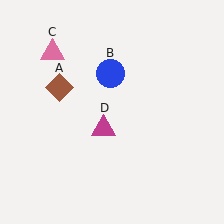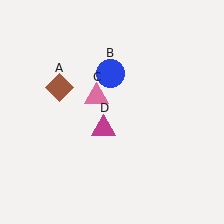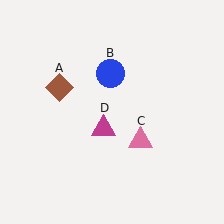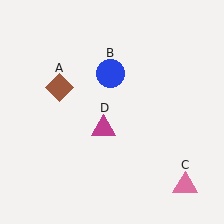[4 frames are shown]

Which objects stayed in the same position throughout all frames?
Brown diamond (object A) and blue circle (object B) and magenta triangle (object D) remained stationary.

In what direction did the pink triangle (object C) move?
The pink triangle (object C) moved down and to the right.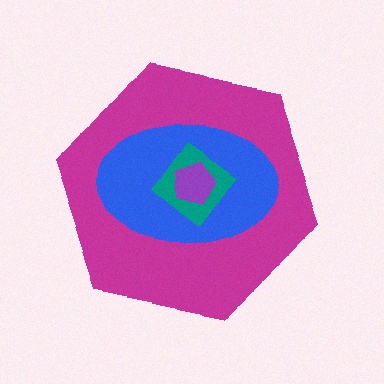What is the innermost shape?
The purple pentagon.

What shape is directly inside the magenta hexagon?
The blue ellipse.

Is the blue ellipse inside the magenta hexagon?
Yes.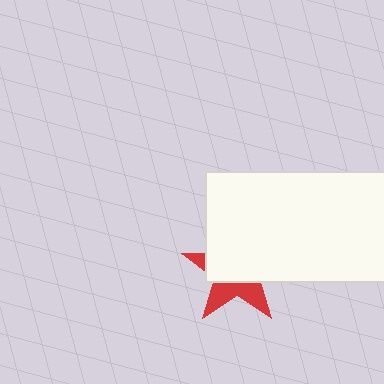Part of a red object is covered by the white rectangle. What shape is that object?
It is a star.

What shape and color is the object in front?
The object in front is a white rectangle.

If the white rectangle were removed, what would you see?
You would see the complete red star.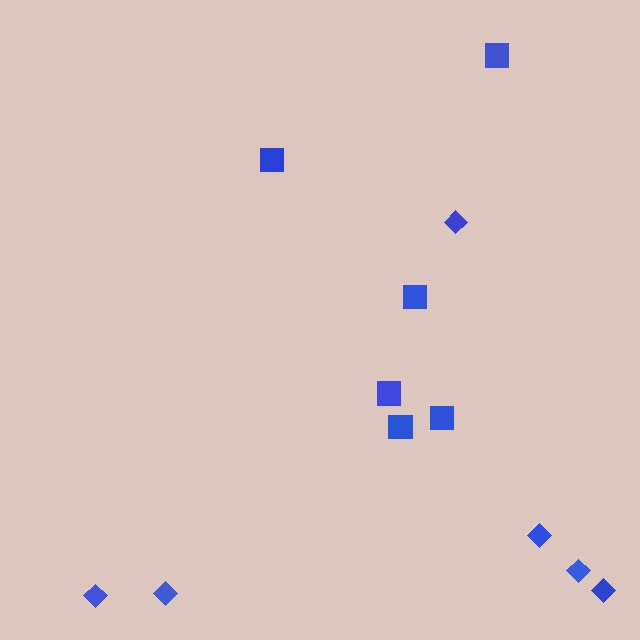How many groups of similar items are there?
There are 2 groups: one group of squares (6) and one group of diamonds (6).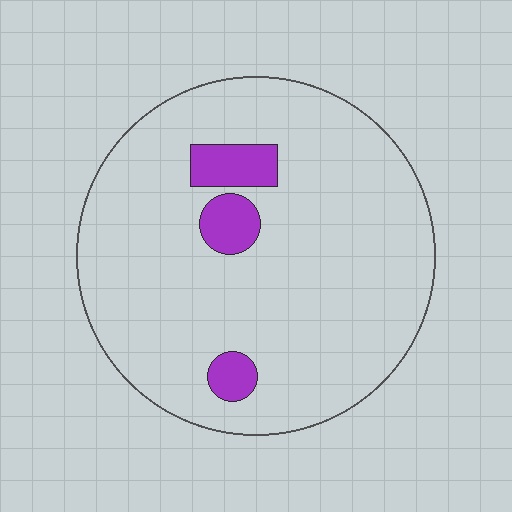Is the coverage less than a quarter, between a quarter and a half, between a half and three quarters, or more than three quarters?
Less than a quarter.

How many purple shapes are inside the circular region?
3.